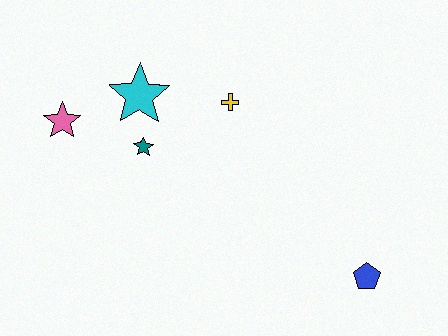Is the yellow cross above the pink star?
Yes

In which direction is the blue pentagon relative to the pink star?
The blue pentagon is to the right of the pink star.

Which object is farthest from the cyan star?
The blue pentagon is farthest from the cyan star.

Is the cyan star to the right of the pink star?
Yes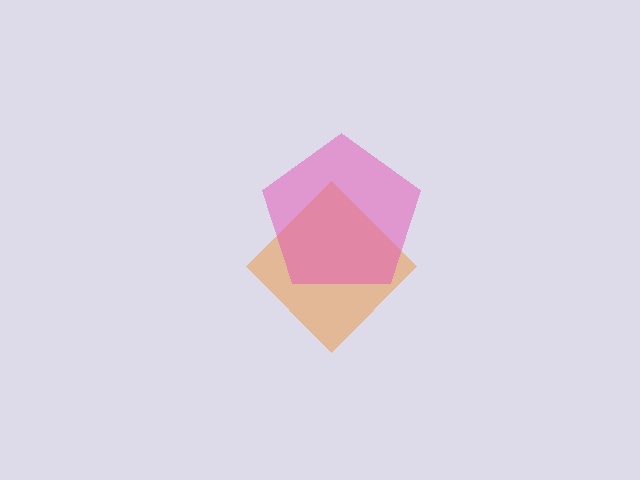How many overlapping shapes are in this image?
There are 2 overlapping shapes in the image.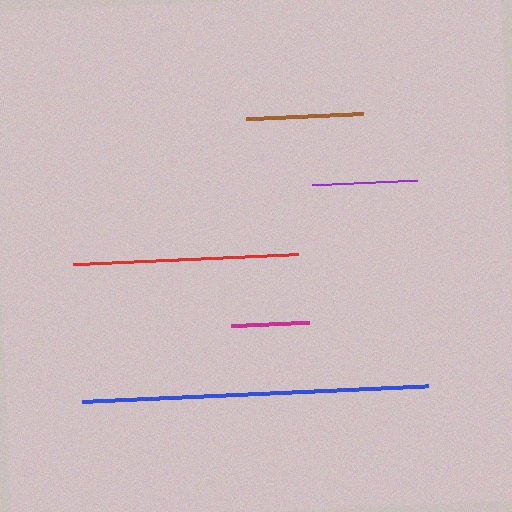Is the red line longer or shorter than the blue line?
The blue line is longer than the red line.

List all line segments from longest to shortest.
From longest to shortest: blue, red, brown, purple, magenta.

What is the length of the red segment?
The red segment is approximately 226 pixels long.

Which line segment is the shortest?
The magenta line is the shortest at approximately 77 pixels.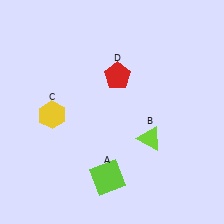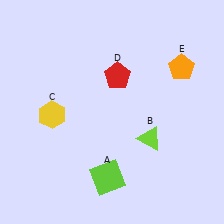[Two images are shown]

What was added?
An orange pentagon (E) was added in Image 2.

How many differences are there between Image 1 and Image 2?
There is 1 difference between the two images.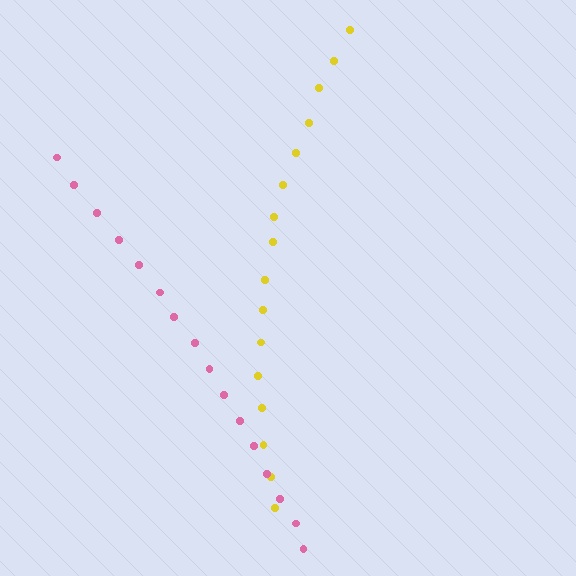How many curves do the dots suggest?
There are 2 distinct paths.